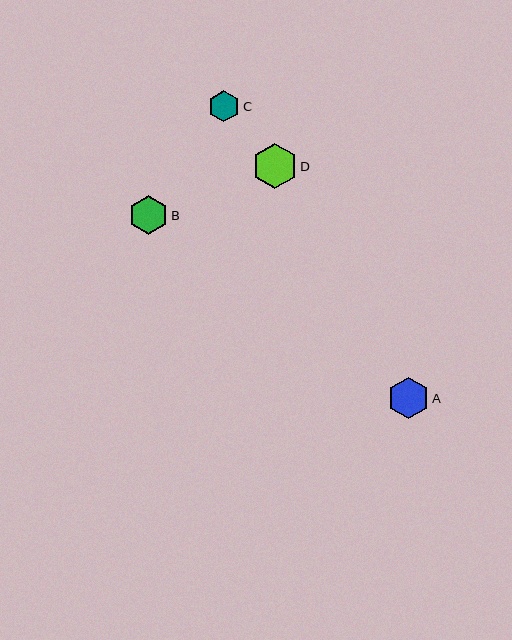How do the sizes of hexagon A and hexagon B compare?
Hexagon A and hexagon B are approximately the same size.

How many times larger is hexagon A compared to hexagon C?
Hexagon A is approximately 1.3 times the size of hexagon C.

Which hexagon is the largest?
Hexagon D is the largest with a size of approximately 45 pixels.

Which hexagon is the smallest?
Hexagon C is the smallest with a size of approximately 31 pixels.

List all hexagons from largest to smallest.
From largest to smallest: D, A, B, C.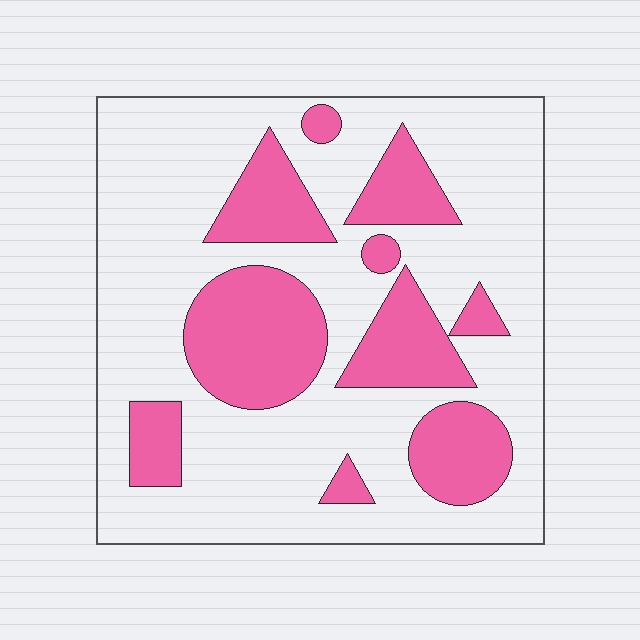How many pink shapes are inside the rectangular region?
10.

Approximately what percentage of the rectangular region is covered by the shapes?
Approximately 30%.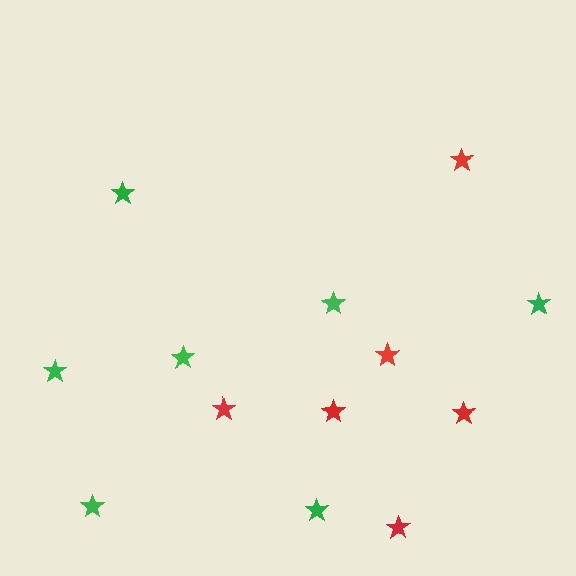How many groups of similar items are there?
There are 2 groups: one group of red stars (6) and one group of green stars (7).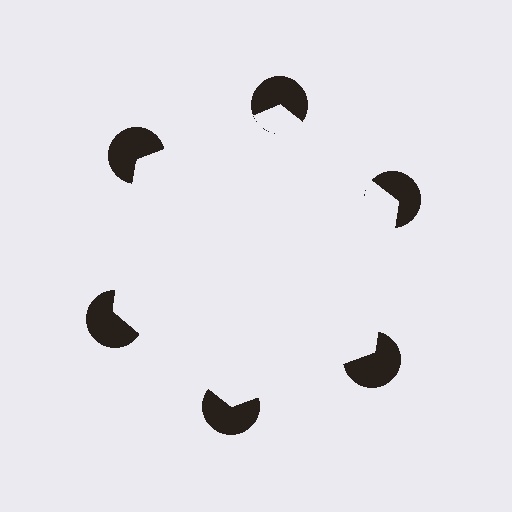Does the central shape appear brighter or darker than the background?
It typically appears slightly brighter than the background, even though no actual brightness change is drawn.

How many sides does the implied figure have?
6 sides.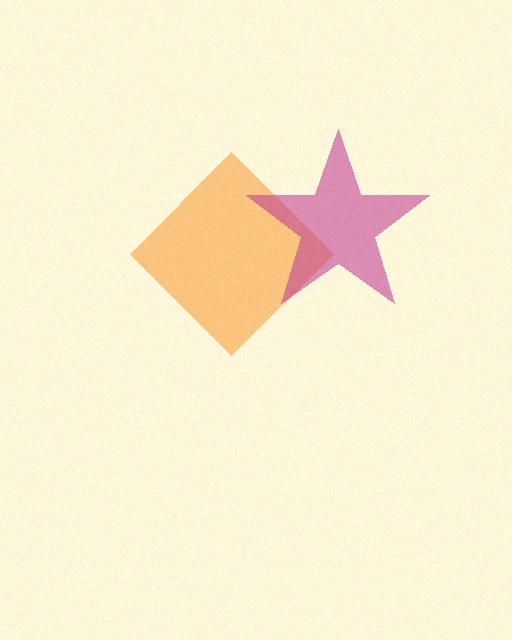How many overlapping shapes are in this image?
There are 2 overlapping shapes in the image.